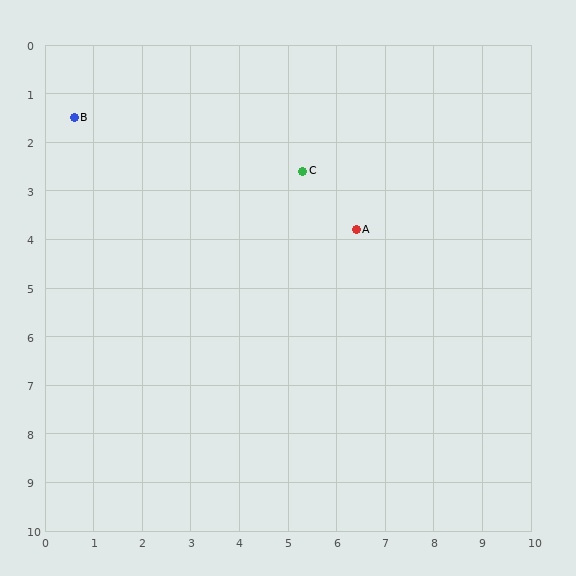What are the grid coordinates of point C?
Point C is at approximately (5.3, 2.6).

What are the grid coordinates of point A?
Point A is at approximately (6.4, 3.8).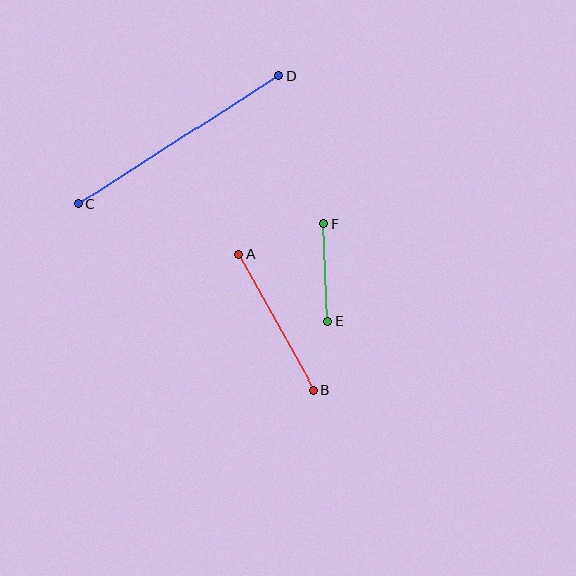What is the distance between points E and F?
The distance is approximately 98 pixels.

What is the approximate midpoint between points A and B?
The midpoint is at approximately (276, 322) pixels.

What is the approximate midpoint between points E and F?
The midpoint is at approximately (326, 273) pixels.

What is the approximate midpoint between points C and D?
The midpoint is at approximately (179, 140) pixels.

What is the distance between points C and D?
The distance is approximately 238 pixels.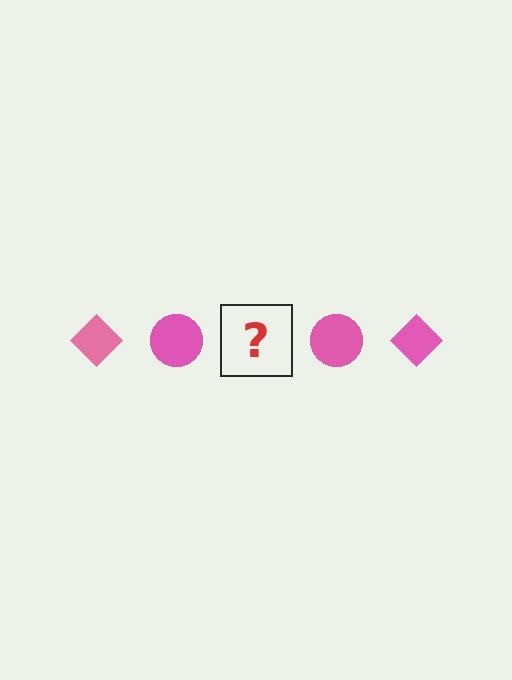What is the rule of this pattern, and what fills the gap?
The rule is that the pattern cycles through diamond, circle shapes in pink. The gap should be filled with a pink diamond.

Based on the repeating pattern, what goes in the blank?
The blank should be a pink diamond.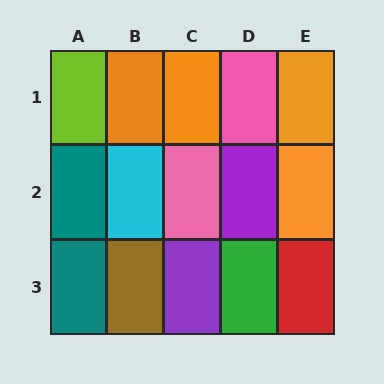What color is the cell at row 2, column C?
Pink.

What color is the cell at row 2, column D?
Purple.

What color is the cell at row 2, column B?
Cyan.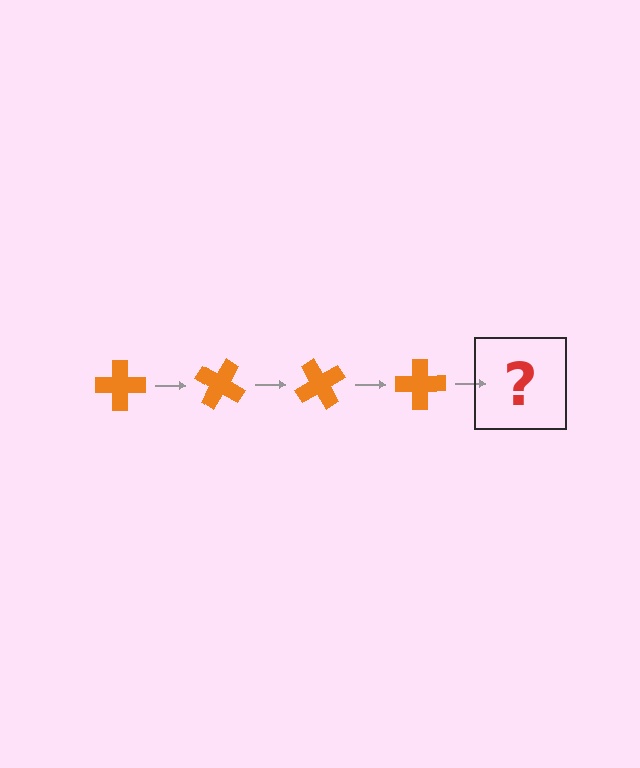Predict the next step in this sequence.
The next step is an orange cross rotated 120 degrees.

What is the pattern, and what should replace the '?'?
The pattern is that the cross rotates 30 degrees each step. The '?' should be an orange cross rotated 120 degrees.